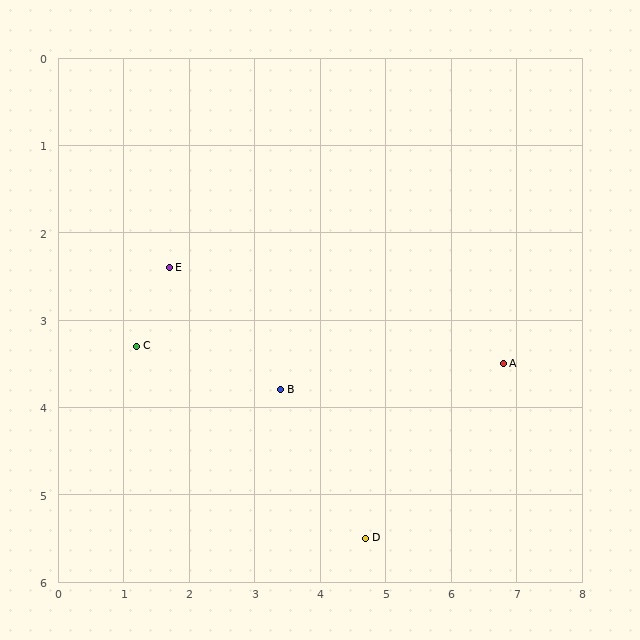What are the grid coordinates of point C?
Point C is at approximately (1.2, 3.3).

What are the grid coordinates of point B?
Point B is at approximately (3.4, 3.8).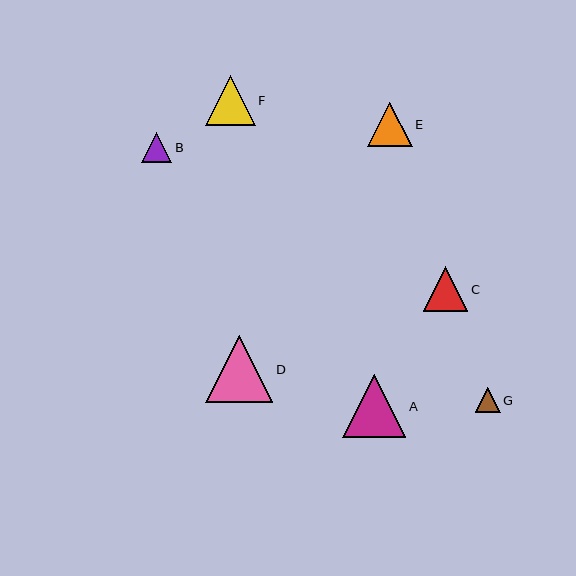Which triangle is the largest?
Triangle D is the largest with a size of approximately 67 pixels.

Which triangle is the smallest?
Triangle G is the smallest with a size of approximately 25 pixels.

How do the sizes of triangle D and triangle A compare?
Triangle D and triangle A are approximately the same size.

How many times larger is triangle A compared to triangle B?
Triangle A is approximately 2.1 times the size of triangle B.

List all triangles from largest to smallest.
From largest to smallest: D, A, F, E, C, B, G.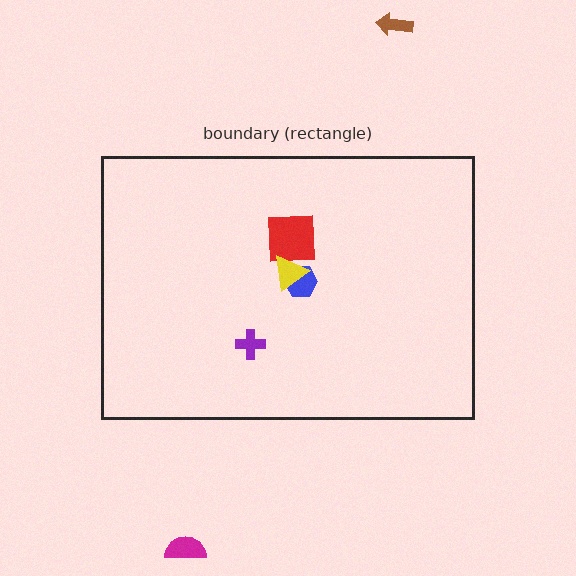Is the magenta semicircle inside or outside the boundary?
Outside.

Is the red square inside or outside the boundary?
Inside.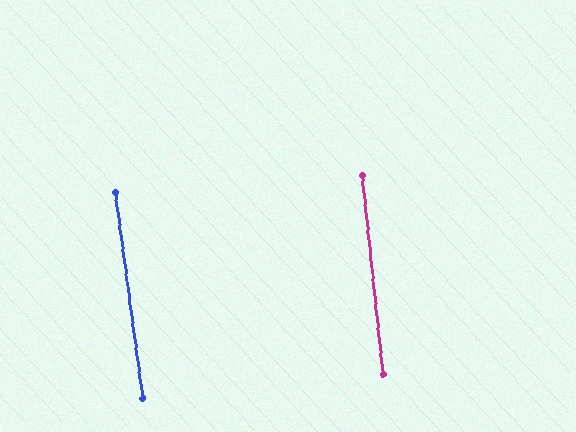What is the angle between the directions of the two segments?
Approximately 2 degrees.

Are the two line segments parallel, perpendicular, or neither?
Parallel — their directions differ by only 1.8°.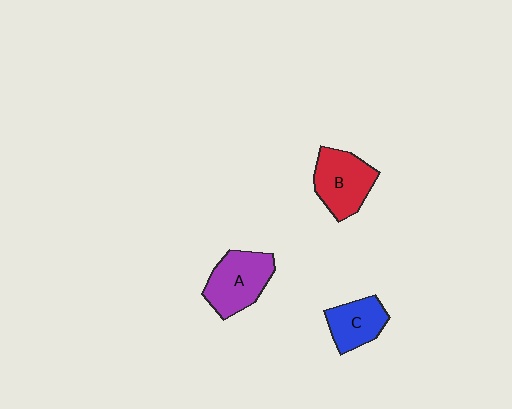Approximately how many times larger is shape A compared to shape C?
Approximately 1.4 times.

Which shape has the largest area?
Shape A (purple).